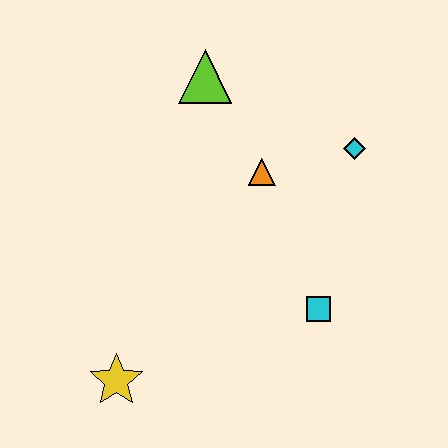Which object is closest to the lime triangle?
The orange triangle is closest to the lime triangle.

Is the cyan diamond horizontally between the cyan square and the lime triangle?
No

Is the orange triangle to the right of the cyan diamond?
No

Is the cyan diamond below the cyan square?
No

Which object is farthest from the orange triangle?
The yellow star is farthest from the orange triangle.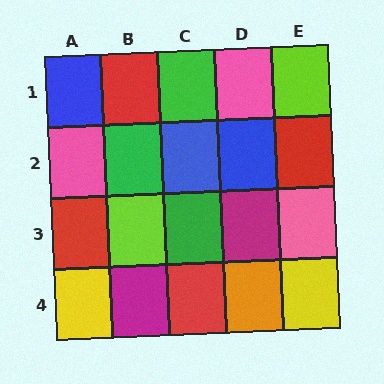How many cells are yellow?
2 cells are yellow.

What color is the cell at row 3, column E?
Pink.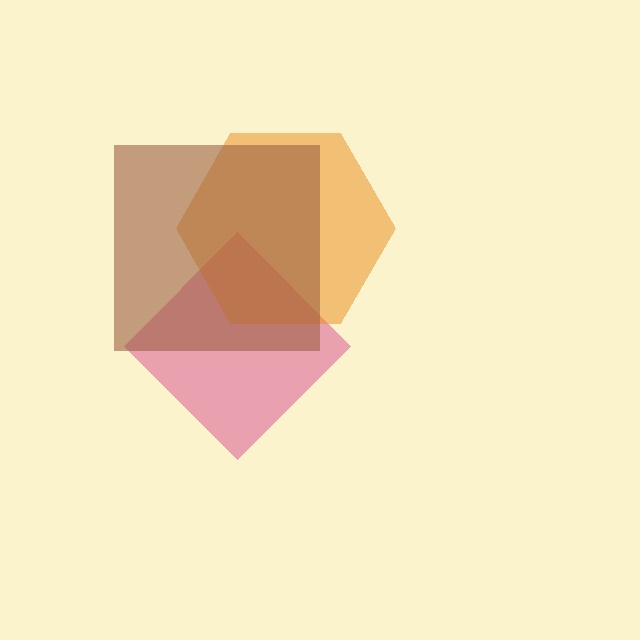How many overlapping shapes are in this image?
There are 3 overlapping shapes in the image.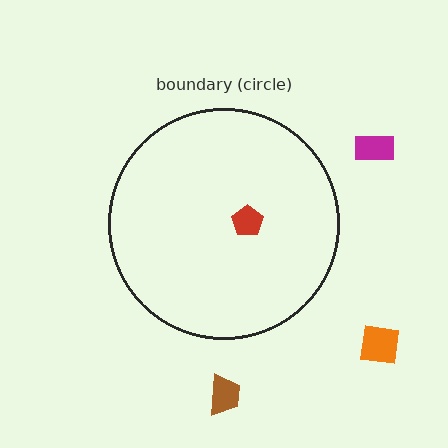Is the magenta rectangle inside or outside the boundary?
Outside.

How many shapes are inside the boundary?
1 inside, 3 outside.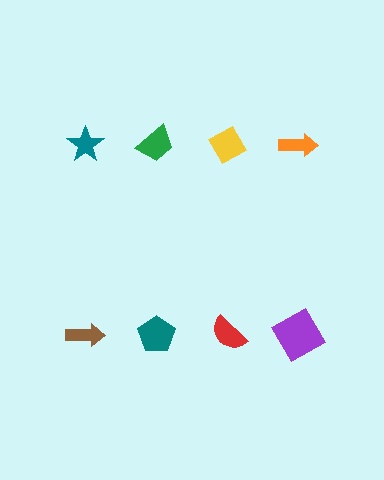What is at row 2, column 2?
A teal pentagon.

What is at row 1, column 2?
A green trapezoid.